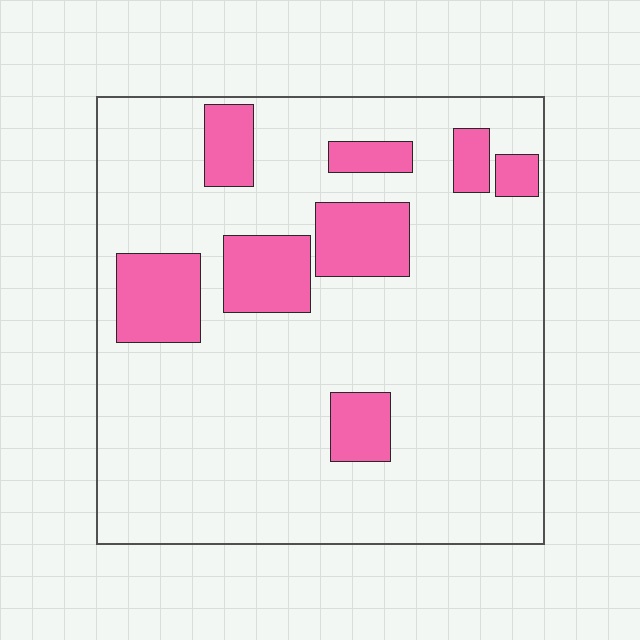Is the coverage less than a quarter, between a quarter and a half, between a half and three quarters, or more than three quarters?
Less than a quarter.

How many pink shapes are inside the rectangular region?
8.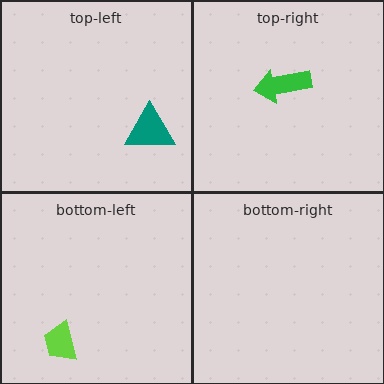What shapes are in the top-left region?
The teal triangle.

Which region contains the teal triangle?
The top-left region.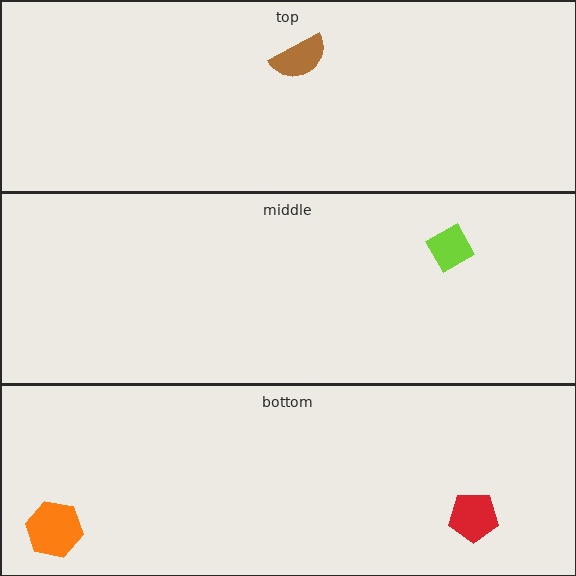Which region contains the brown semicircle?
The top region.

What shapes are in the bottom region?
The red pentagon, the orange hexagon.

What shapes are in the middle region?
The lime diamond.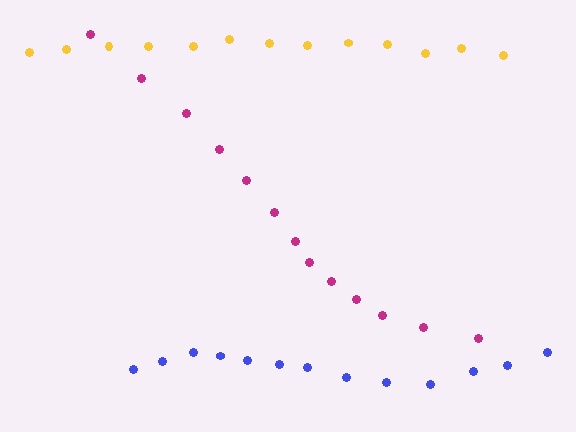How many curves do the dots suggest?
There are 3 distinct paths.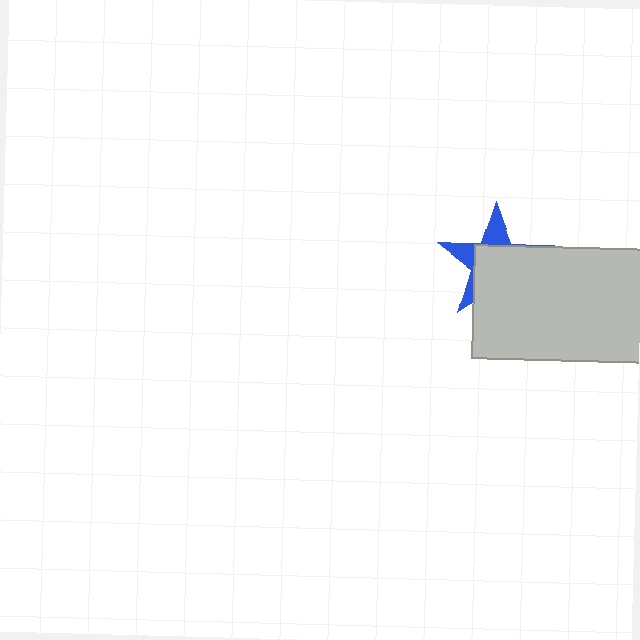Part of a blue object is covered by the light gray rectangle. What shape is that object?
It is a star.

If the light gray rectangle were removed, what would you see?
You would see the complete blue star.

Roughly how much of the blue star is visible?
A small part of it is visible (roughly 32%).